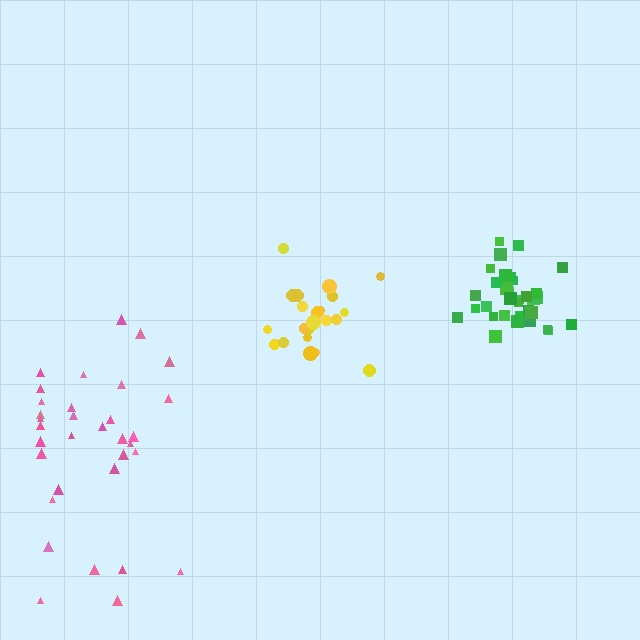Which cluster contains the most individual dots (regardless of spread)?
Green (34).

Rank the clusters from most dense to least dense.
green, yellow, pink.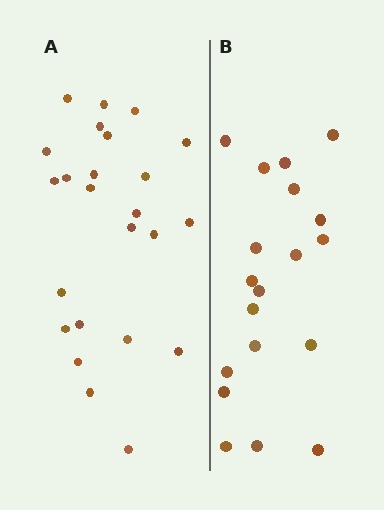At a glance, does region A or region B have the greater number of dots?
Region A (the left region) has more dots.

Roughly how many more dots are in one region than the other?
Region A has about 5 more dots than region B.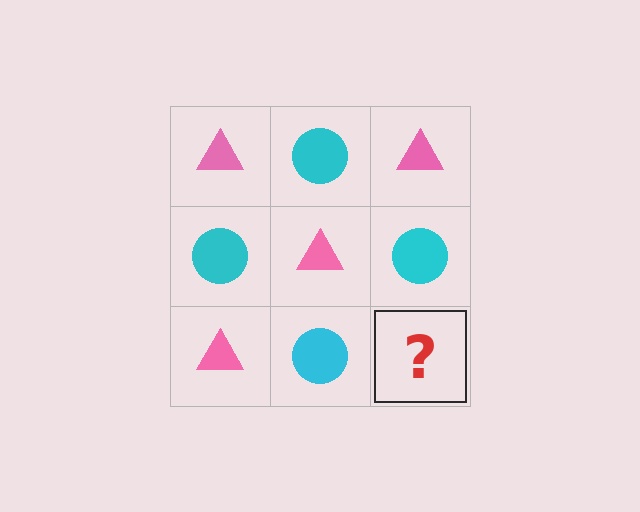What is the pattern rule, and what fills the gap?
The rule is that it alternates pink triangle and cyan circle in a checkerboard pattern. The gap should be filled with a pink triangle.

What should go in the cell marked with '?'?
The missing cell should contain a pink triangle.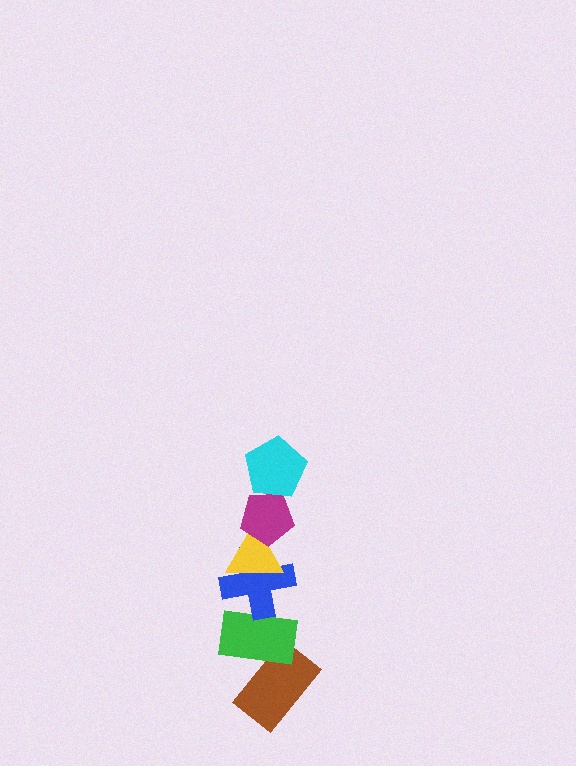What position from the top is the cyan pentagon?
The cyan pentagon is 1st from the top.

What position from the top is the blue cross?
The blue cross is 4th from the top.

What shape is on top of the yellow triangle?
The magenta pentagon is on top of the yellow triangle.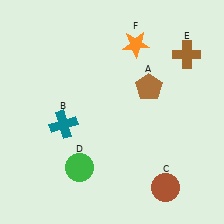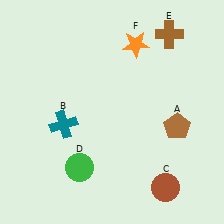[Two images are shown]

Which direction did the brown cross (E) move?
The brown cross (E) moved up.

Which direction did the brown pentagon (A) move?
The brown pentagon (A) moved down.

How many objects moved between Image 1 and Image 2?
2 objects moved between the two images.